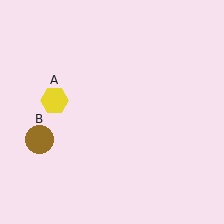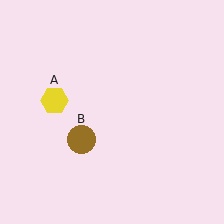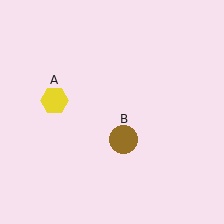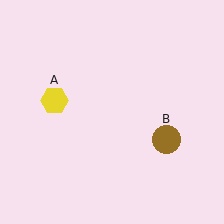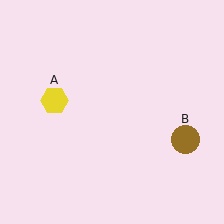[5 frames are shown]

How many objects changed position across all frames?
1 object changed position: brown circle (object B).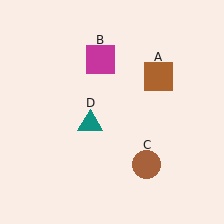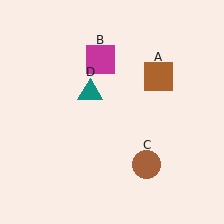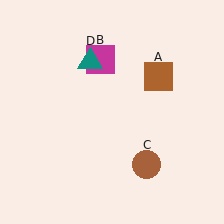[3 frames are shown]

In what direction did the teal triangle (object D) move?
The teal triangle (object D) moved up.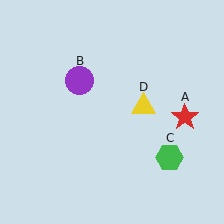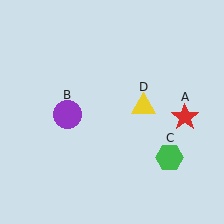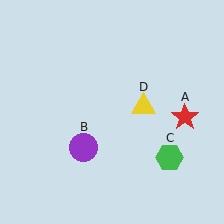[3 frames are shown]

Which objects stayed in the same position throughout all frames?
Red star (object A) and green hexagon (object C) and yellow triangle (object D) remained stationary.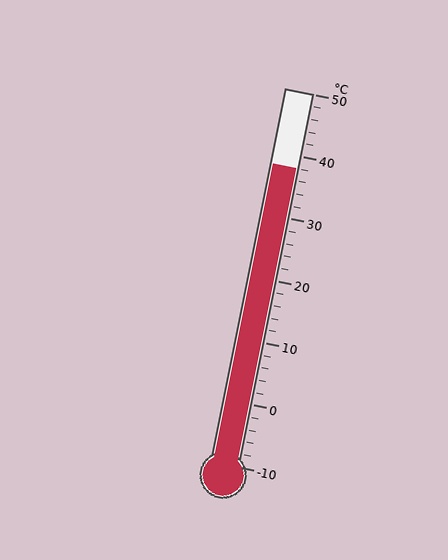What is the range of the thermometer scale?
The thermometer scale ranges from -10°C to 50°C.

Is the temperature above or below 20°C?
The temperature is above 20°C.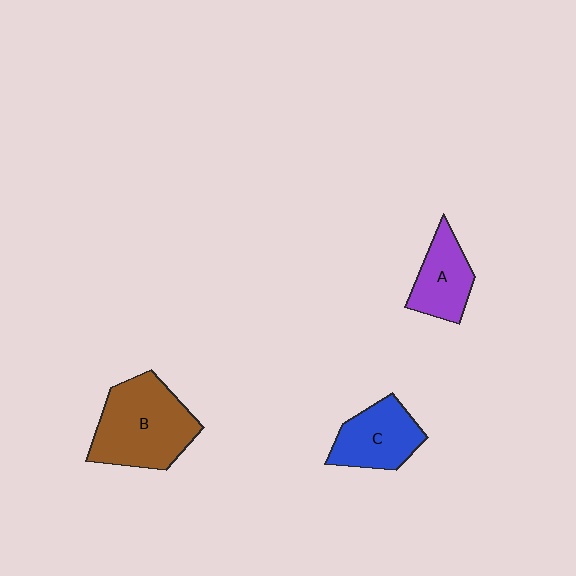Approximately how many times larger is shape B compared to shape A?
Approximately 1.8 times.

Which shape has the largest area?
Shape B (brown).